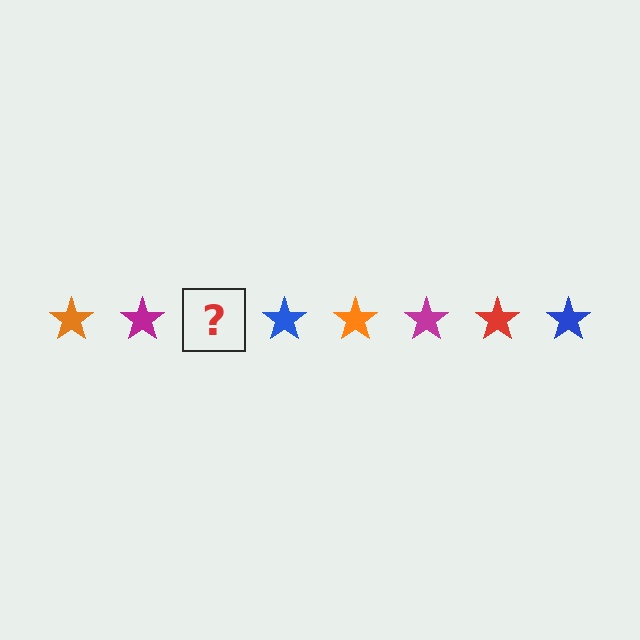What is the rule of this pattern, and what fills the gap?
The rule is that the pattern cycles through orange, magenta, red, blue stars. The gap should be filled with a red star.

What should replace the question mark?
The question mark should be replaced with a red star.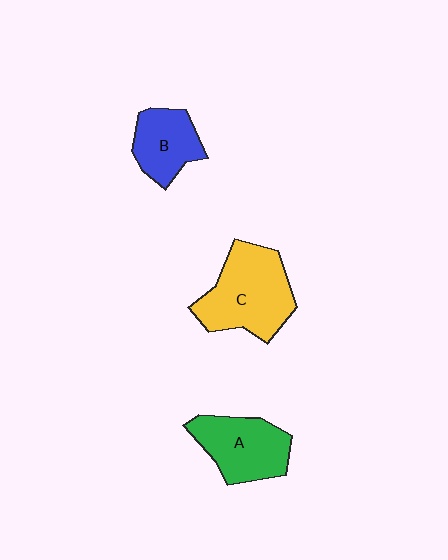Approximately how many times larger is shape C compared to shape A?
Approximately 1.3 times.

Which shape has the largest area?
Shape C (yellow).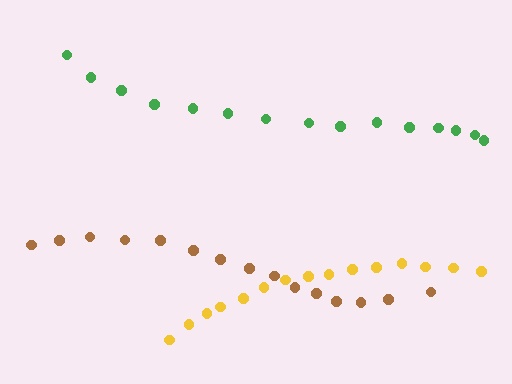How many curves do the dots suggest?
There are 3 distinct paths.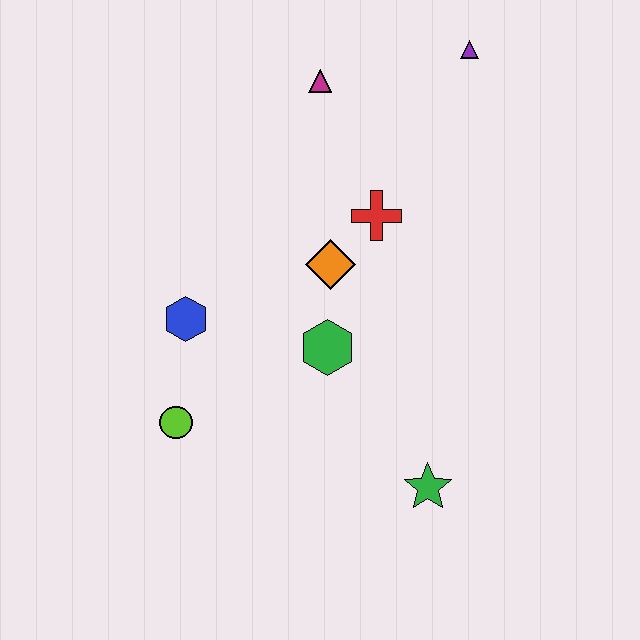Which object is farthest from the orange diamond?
The purple triangle is farthest from the orange diamond.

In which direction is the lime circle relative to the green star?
The lime circle is to the left of the green star.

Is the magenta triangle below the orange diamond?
No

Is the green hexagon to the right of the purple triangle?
No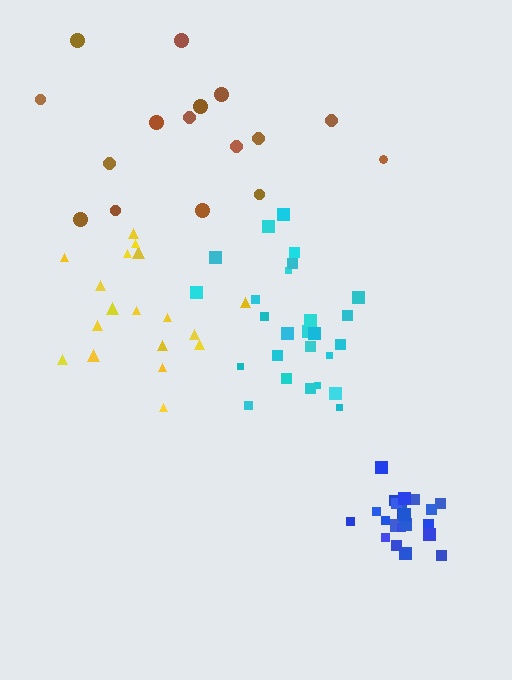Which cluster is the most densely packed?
Blue.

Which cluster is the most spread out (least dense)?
Brown.